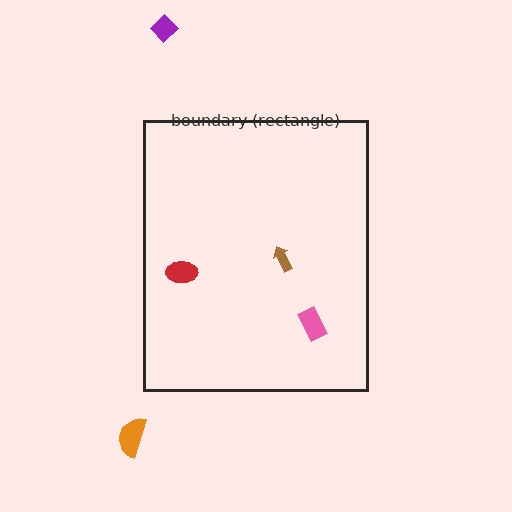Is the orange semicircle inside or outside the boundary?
Outside.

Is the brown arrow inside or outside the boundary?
Inside.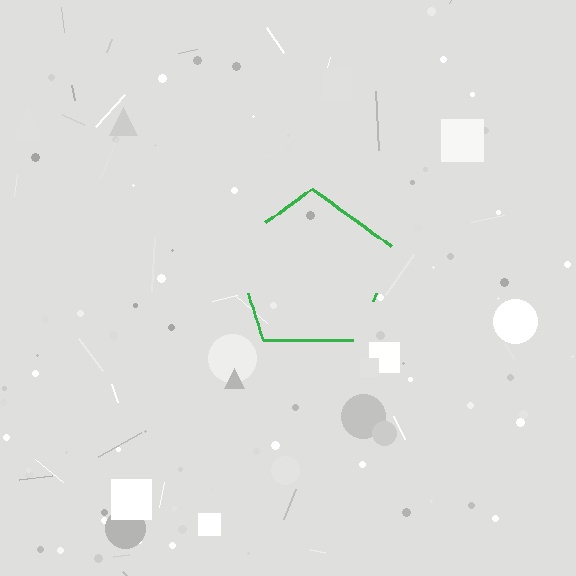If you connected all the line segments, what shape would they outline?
They would outline a pentagon.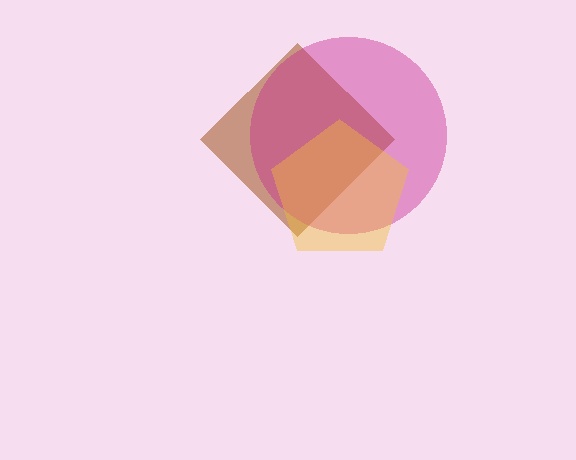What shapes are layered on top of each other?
The layered shapes are: a brown diamond, a magenta circle, a yellow pentagon.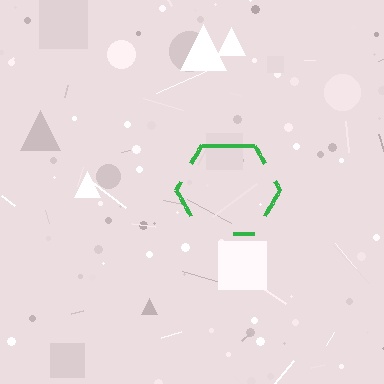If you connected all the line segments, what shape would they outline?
They would outline a hexagon.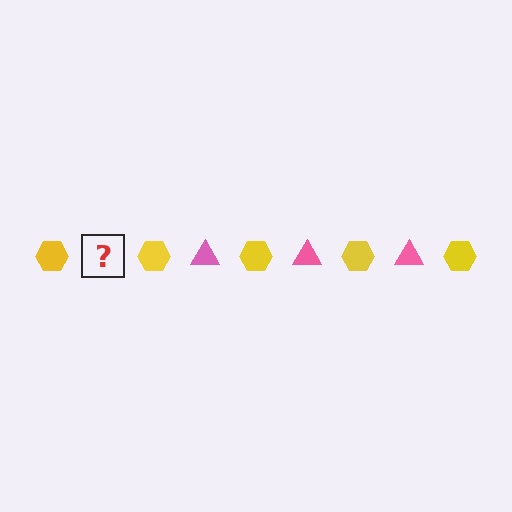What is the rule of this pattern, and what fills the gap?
The rule is that the pattern alternates between yellow hexagon and pink triangle. The gap should be filled with a pink triangle.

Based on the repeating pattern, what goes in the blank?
The blank should be a pink triangle.